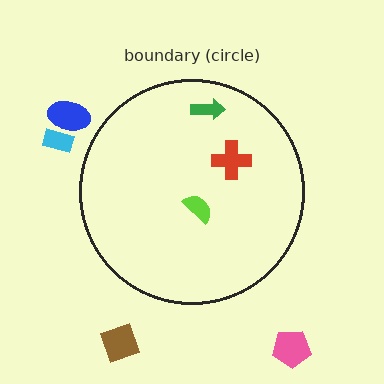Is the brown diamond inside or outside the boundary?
Outside.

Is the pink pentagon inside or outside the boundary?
Outside.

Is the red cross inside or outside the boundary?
Inside.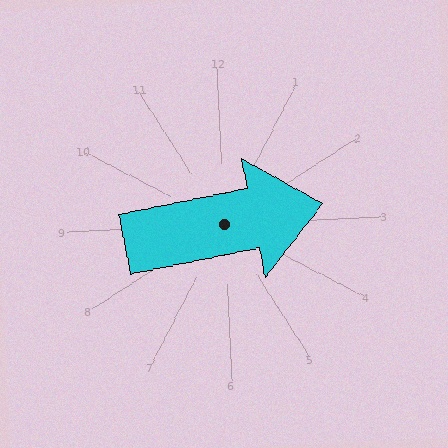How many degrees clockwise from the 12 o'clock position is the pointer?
Approximately 81 degrees.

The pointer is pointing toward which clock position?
Roughly 3 o'clock.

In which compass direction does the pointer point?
East.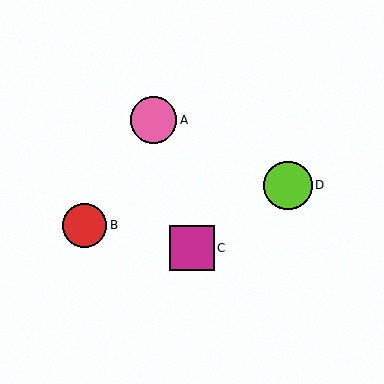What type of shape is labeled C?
Shape C is a magenta square.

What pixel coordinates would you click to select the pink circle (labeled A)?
Click at (153, 120) to select the pink circle A.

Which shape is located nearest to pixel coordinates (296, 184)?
The lime circle (labeled D) at (288, 185) is nearest to that location.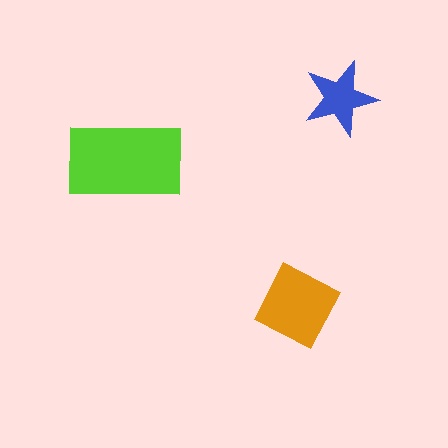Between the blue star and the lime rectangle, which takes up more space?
The lime rectangle.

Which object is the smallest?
The blue star.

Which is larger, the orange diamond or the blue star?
The orange diamond.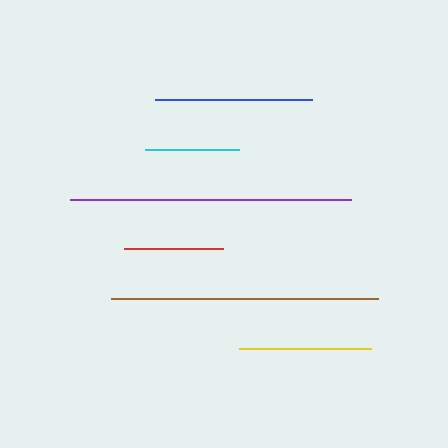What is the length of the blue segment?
The blue segment is approximately 157 pixels long.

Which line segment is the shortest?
The cyan line is the shortest at approximately 94 pixels.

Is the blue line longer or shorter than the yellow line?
The blue line is longer than the yellow line.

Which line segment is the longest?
The purple line is the longest at approximately 281 pixels.